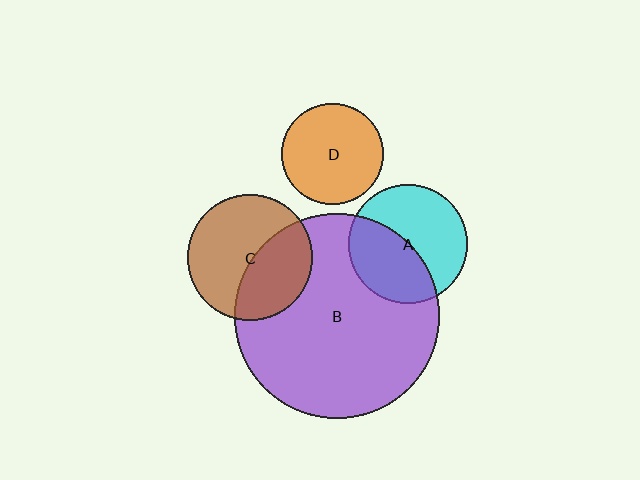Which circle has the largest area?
Circle B (purple).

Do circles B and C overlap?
Yes.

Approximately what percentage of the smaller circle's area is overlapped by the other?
Approximately 40%.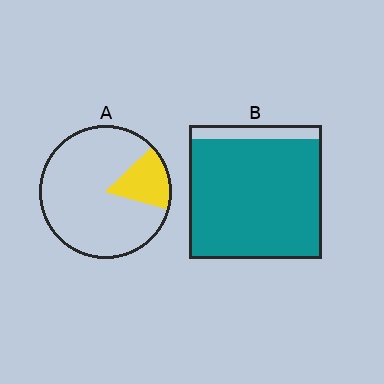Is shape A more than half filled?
No.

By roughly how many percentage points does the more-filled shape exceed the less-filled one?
By roughly 75 percentage points (B over A).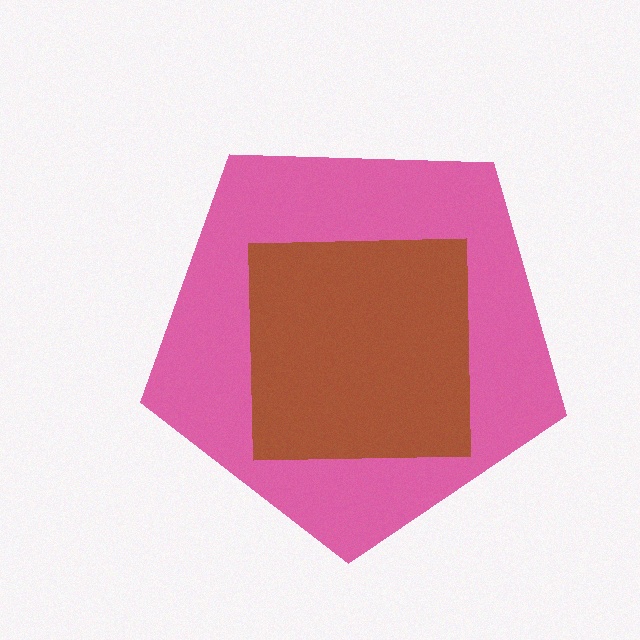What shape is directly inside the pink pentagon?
The brown square.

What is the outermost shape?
The pink pentagon.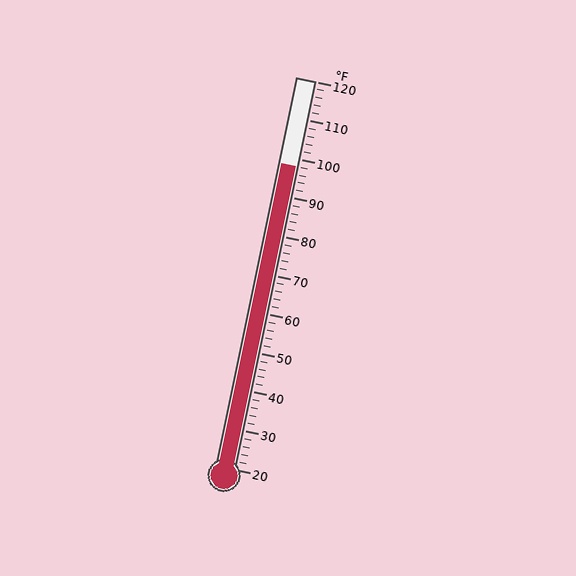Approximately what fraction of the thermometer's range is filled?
The thermometer is filled to approximately 80% of its range.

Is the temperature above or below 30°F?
The temperature is above 30°F.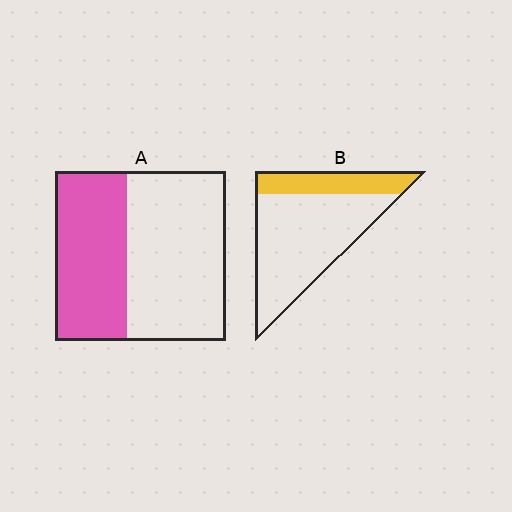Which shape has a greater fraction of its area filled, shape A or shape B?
Shape A.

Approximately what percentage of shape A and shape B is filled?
A is approximately 40% and B is approximately 25%.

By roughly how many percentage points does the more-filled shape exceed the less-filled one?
By roughly 15 percentage points (A over B).